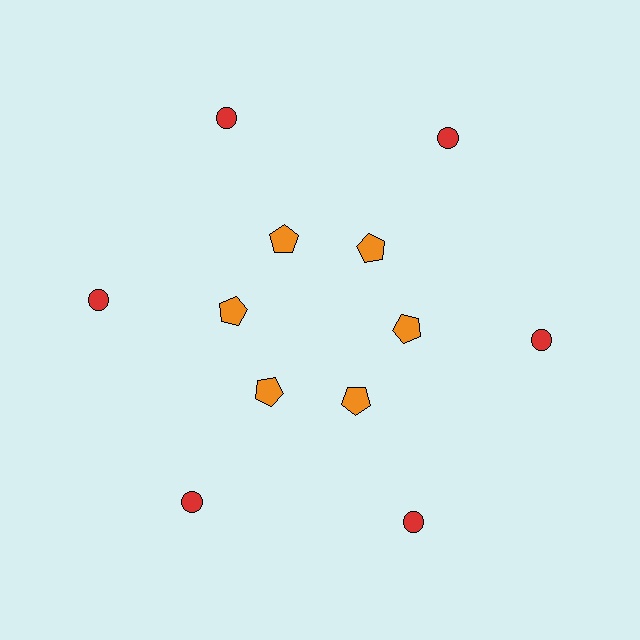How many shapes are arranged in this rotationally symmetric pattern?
There are 12 shapes, arranged in 6 groups of 2.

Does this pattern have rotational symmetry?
Yes, this pattern has 6-fold rotational symmetry. It looks the same after rotating 60 degrees around the center.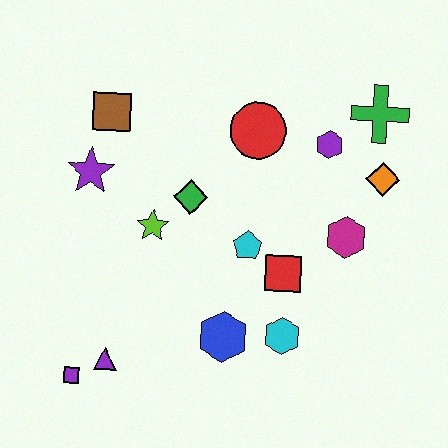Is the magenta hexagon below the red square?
No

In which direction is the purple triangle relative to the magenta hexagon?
The purple triangle is to the left of the magenta hexagon.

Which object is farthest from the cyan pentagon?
The purple square is farthest from the cyan pentagon.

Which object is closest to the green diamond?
The lime star is closest to the green diamond.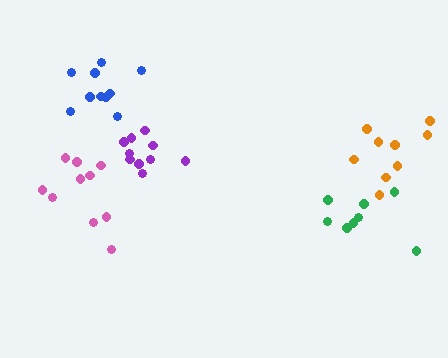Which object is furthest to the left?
The pink cluster is leftmost.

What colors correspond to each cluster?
The clusters are colored: pink, purple, orange, green, blue.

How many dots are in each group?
Group 1: 10 dots, Group 2: 10 dots, Group 3: 9 dots, Group 4: 8 dots, Group 5: 10 dots (47 total).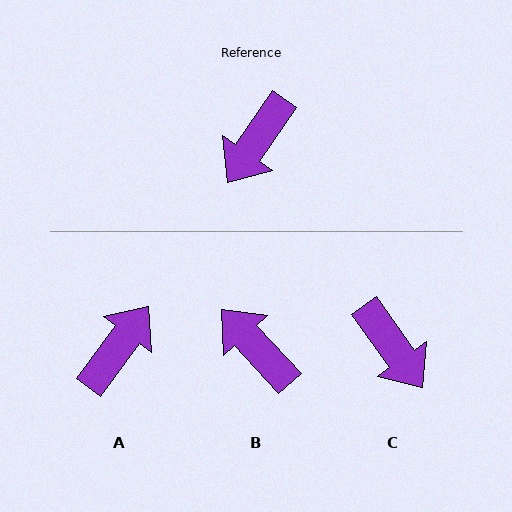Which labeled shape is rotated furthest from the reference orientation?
A, about 178 degrees away.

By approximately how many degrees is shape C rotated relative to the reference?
Approximately 70 degrees counter-clockwise.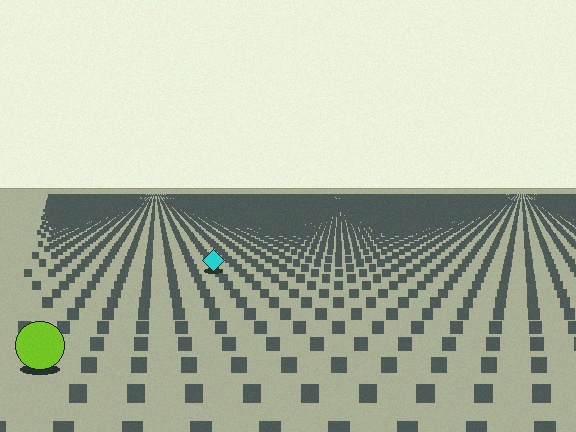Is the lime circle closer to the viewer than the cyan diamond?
Yes. The lime circle is closer — you can tell from the texture gradient: the ground texture is coarser near it.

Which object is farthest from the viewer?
The cyan diamond is farthest from the viewer. It appears smaller and the ground texture around it is denser.